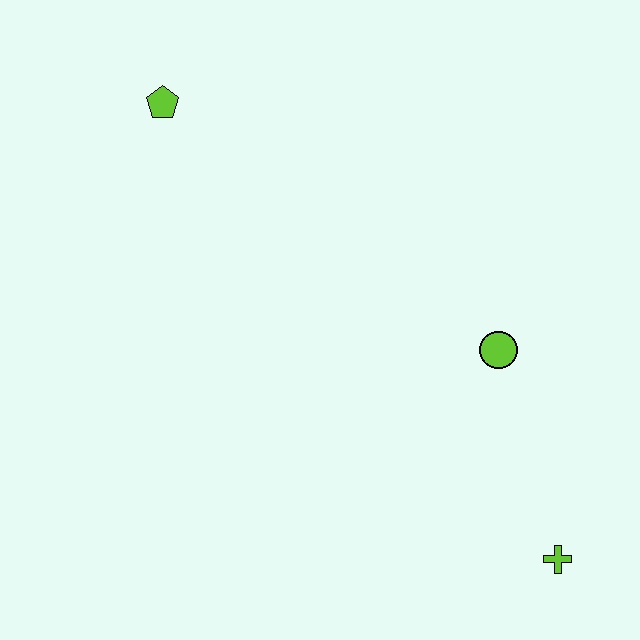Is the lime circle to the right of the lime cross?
No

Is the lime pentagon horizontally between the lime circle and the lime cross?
No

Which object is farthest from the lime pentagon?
The lime cross is farthest from the lime pentagon.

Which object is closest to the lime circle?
The lime cross is closest to the lime circle.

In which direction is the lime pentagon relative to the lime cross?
The lime pentagon is above the lime cross.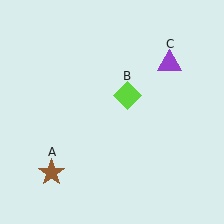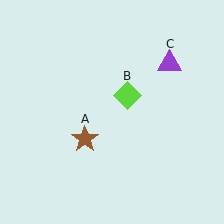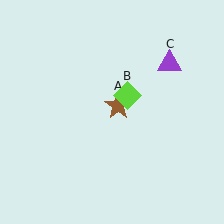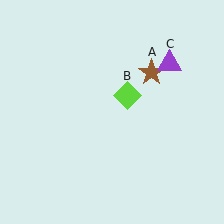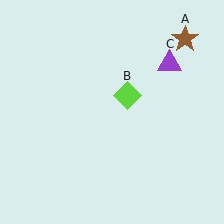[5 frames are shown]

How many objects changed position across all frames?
1 object changed position: brown star (object A).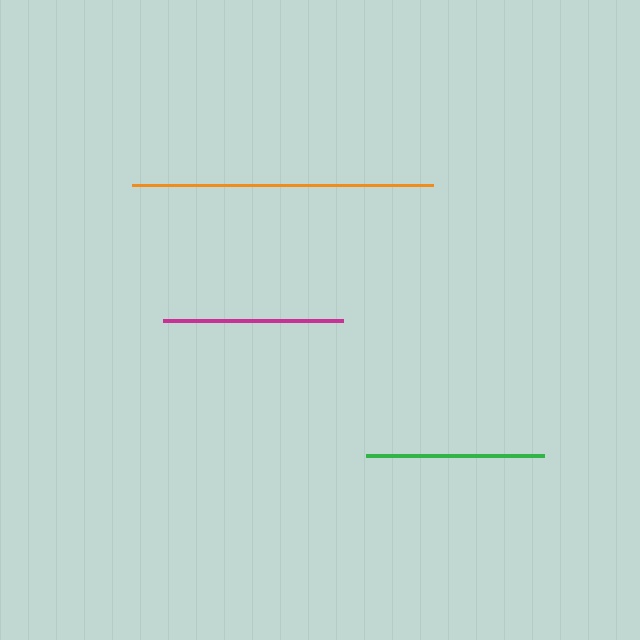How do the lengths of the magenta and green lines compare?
The magenta and green lines are approximately the same length.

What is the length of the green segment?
The green segment is approximately 179 pixels long.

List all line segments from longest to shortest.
From longest to shortest: orange, magenta, green.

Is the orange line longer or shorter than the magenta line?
The orange line is longer than the magenta line.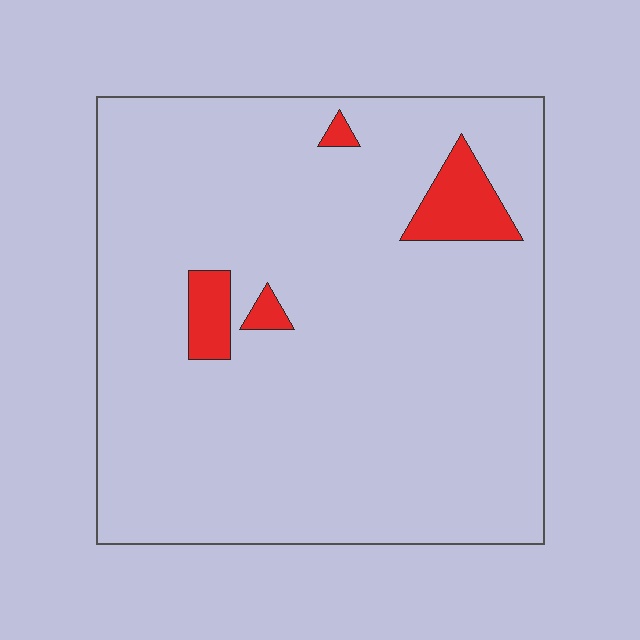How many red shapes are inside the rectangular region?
4.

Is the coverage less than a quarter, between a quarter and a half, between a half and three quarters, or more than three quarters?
Less than a quarter.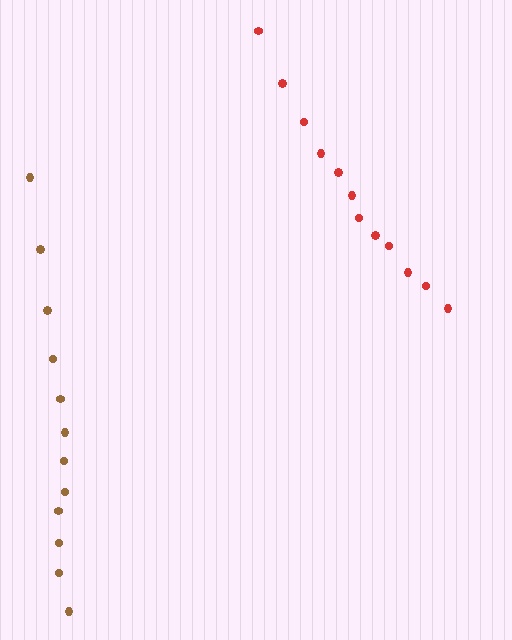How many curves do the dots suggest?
There are 2 distinct paths.